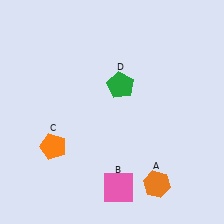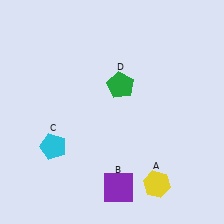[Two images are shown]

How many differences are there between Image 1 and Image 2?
There are 3 differences between the two images.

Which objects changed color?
A changed from orange to yellow. B changed from pink to purple. C changed from orange to cyan.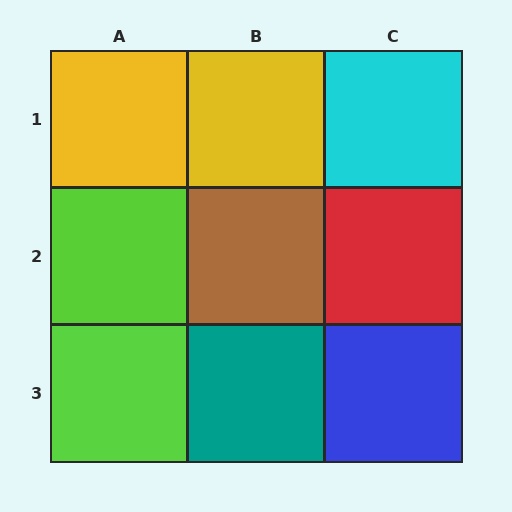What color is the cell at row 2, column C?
Red.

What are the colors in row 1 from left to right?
Yellow, yellow, cyan.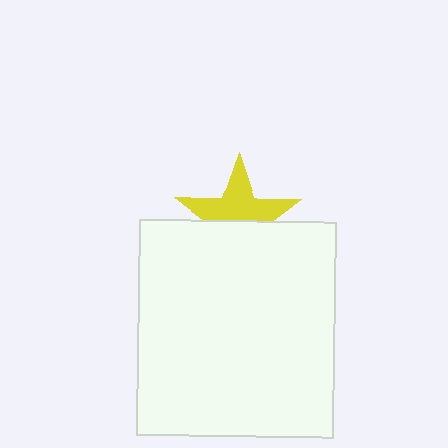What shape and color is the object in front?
The object in front is a white rectangle.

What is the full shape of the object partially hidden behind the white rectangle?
The partially hidden object is a yellow star.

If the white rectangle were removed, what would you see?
You would see the complete yellow star.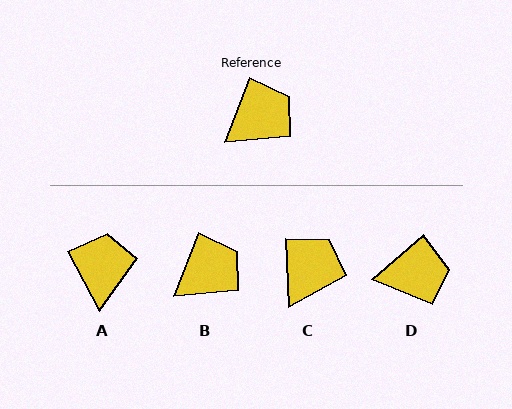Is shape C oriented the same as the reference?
No, it is off by about 24 degrees.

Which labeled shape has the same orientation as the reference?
B.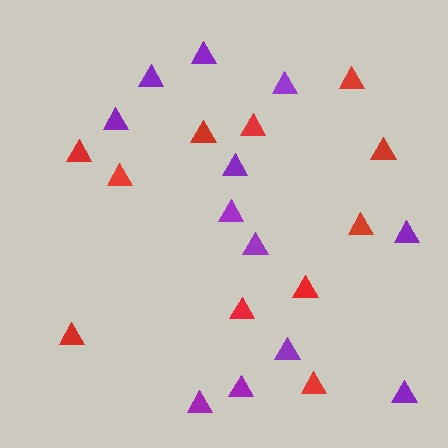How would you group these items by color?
There are 2 groups: one group of purple triangles (12) and one group of red triangles (11).